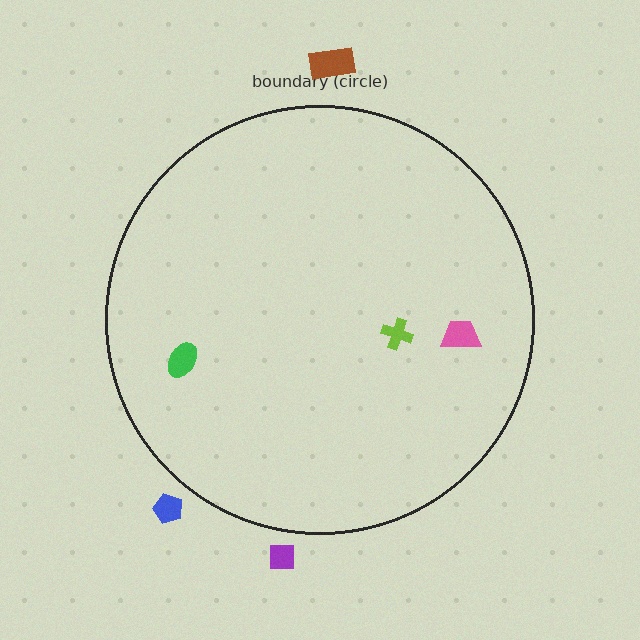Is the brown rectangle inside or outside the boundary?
Outside.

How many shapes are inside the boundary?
3 inside, 3 outside.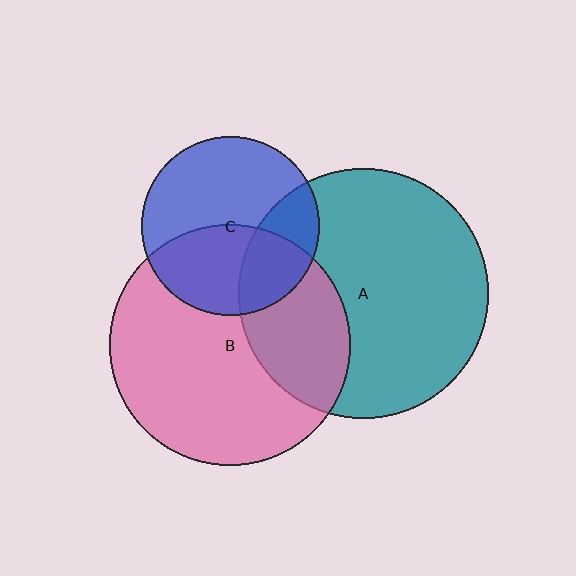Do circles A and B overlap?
Yes.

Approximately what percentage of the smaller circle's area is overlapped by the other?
Approximately 30%.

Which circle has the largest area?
Circle A (teal).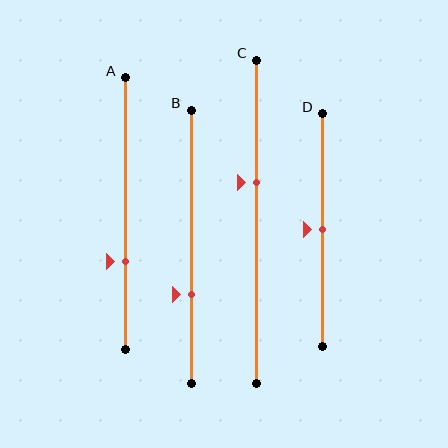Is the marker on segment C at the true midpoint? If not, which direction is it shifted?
No, the marker on segment C is shifted upward by about 12% of the segment length.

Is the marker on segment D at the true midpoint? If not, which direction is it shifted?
Yes, the marker on segment D is at the true midpoint.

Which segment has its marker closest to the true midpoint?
Segment D has its marker closest to the true midpoint.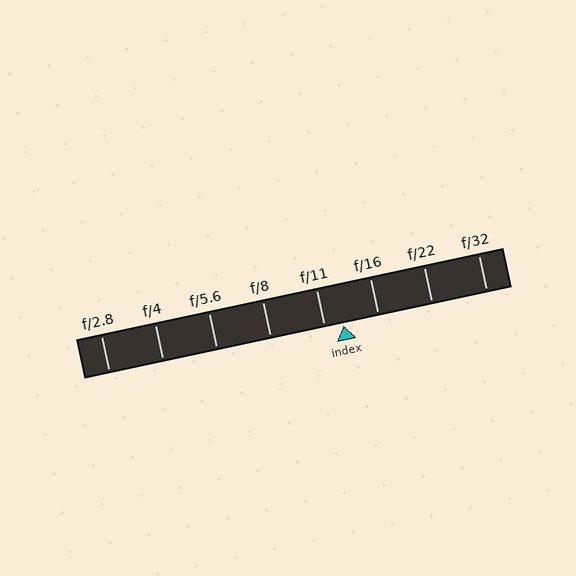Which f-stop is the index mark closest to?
The index mark is closest to f/11.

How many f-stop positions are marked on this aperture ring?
There are 8 f-stop positions marked.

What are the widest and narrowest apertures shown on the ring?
The widest aperture shown is f/2.8 and the narrowest is f/32.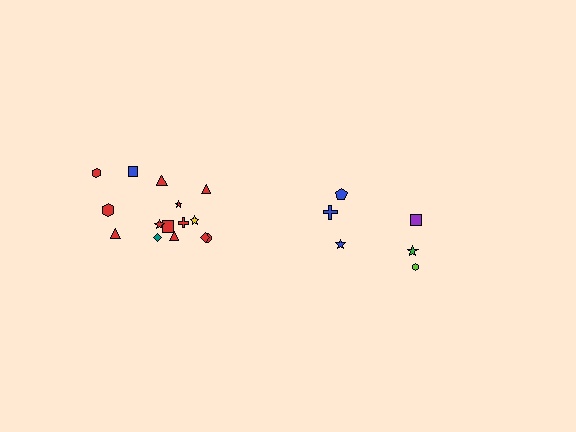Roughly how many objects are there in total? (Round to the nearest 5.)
Roughly 20 objects in total.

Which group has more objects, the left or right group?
The left group.